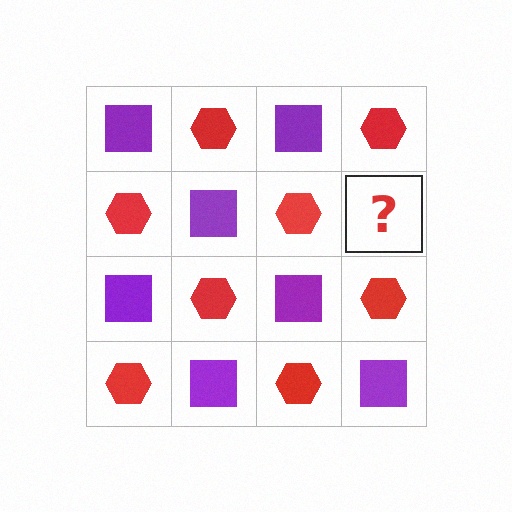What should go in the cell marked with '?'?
The missing cell should contain a purple square.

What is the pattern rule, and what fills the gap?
The rule is that it alternates purple square and red hexagon in a checkerboard pattern. The gap should be filled with a purple square.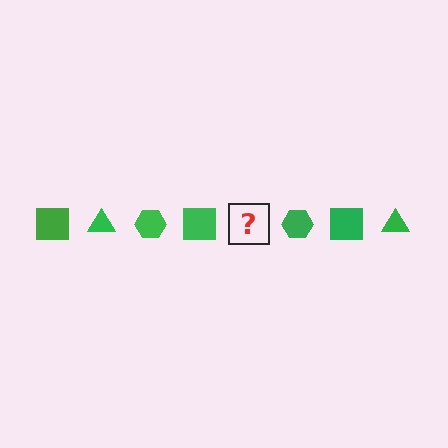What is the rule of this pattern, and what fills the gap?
The rule is that the pattern cycles through square, triangle, hexagon shapes in green. The gap should be filled with a green triangle.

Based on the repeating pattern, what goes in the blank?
The blank should be a green triangle.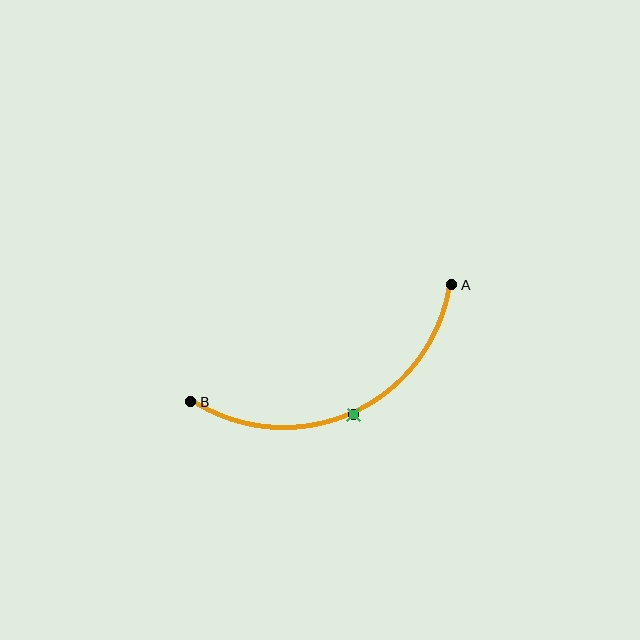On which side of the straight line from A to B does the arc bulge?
The arc bulges below the straight line connecting A and B.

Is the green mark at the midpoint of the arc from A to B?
Yes. The green mark lies on the arc at equal arc-length from both A and B — it is the arc midpoint.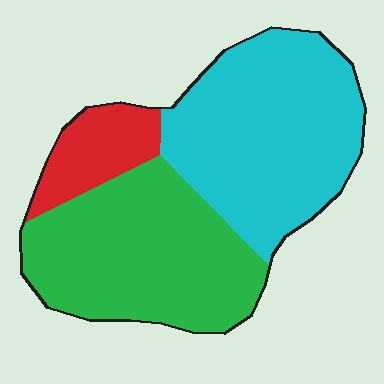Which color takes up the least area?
Red, at roughly 10%.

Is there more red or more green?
Green.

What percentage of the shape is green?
Green takes up about two fifths (2/5) of the shape.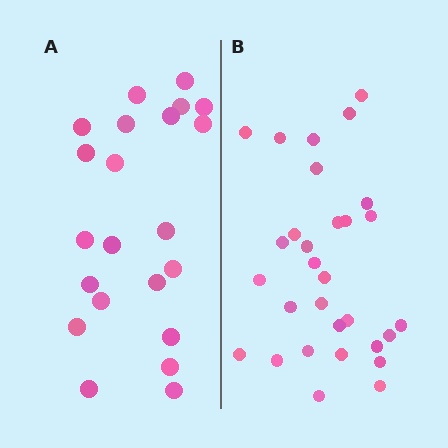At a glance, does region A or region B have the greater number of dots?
Region B (the right region) has more dots.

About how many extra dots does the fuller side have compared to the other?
Region B has roughly 8 or so more dots than region A.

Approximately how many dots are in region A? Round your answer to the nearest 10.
About 20 dots. (The exact count is 22, which rounds to 20.)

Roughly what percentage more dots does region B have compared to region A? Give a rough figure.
About 35% more.